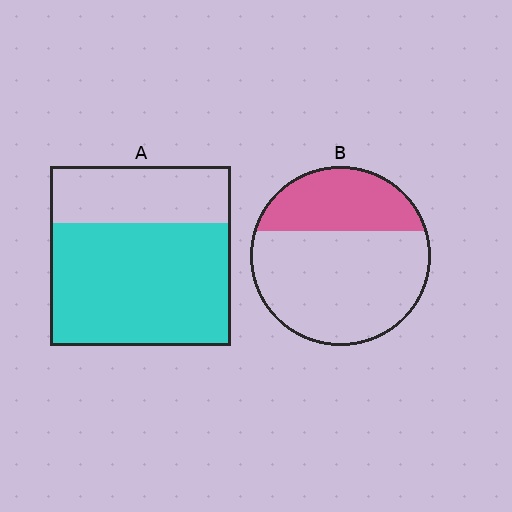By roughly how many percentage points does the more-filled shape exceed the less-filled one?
By roughly 35 percentage points (A over B).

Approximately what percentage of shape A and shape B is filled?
A is approximately 70% and B is approximately 35%.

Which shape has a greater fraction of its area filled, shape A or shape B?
Shape A.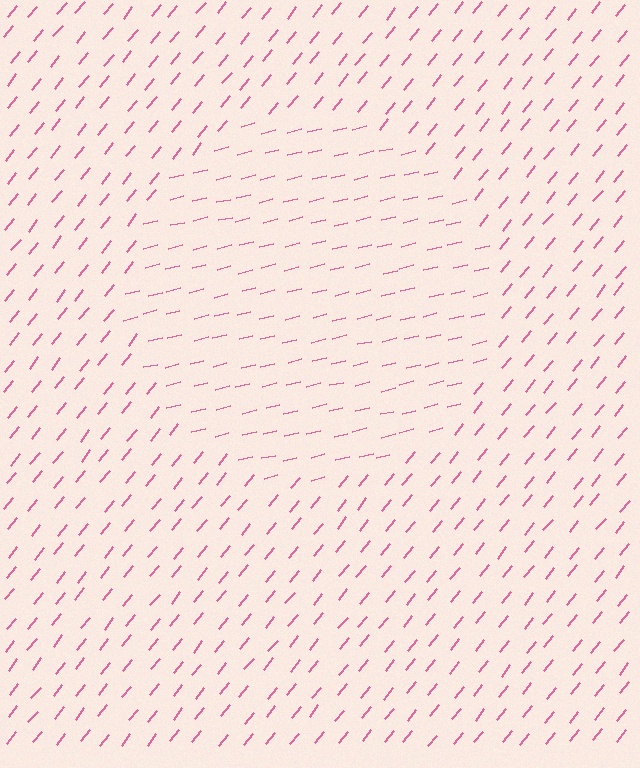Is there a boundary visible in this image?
Yes, there is a texture boundary formed by a change in line orientation.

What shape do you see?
I see a circle.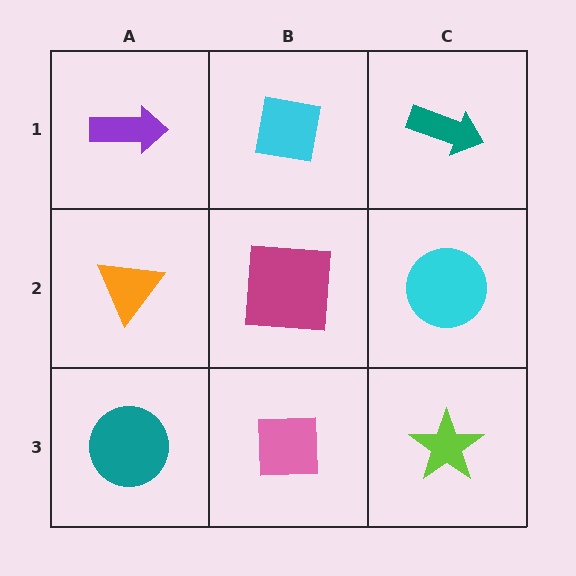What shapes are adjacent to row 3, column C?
A cyan circle (row 2, column C), a pink square (row 3, column B).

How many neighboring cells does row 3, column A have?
2.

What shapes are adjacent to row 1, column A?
An orange triangle (row 2, column A), a cyan square (row 1, column B).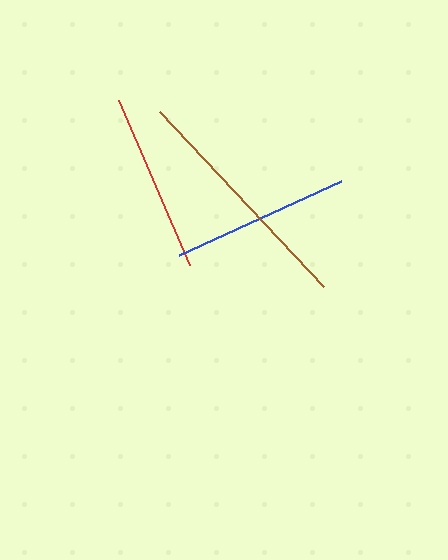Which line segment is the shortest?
The blue line is the shortest at approximately 178 pixels.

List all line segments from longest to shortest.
From longest to shortest: brown, red, blue.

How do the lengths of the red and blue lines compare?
The red and blue lines are approximately the same length.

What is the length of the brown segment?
The brown segment is approximately 240 pixels long.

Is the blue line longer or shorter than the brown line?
The brown line is longer than the blue line.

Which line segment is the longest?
The brown line is the longest at approximately 240 pixels.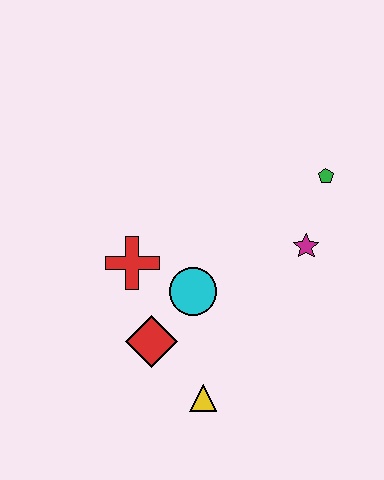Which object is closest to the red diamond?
The cyan circle is closest to the red diamond.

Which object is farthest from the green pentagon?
The yellow triangle is farthest from the green pentagon.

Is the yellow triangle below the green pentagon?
Yes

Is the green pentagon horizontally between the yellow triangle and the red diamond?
No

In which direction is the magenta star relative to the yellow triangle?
The magenta star is above the yellow triangle.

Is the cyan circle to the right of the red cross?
Yes